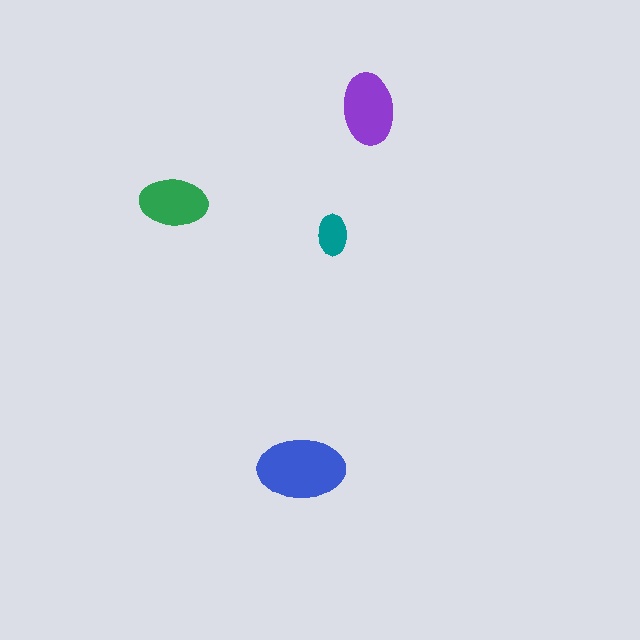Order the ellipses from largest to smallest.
the blue one, the purple one, the green one, the teal one.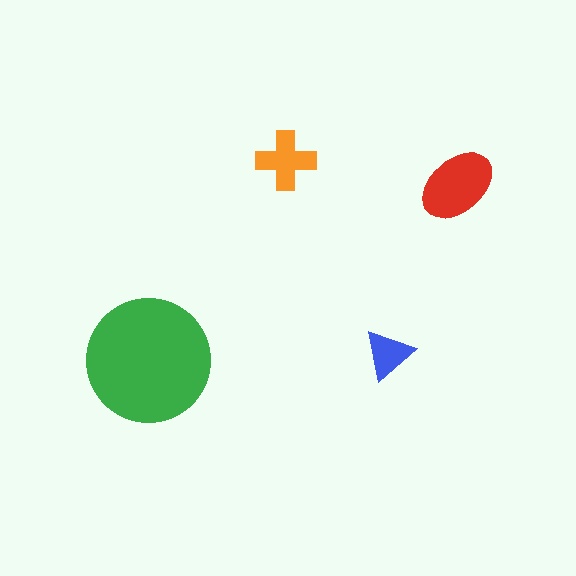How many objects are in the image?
There are 4 objects in the image.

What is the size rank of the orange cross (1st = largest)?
3rd.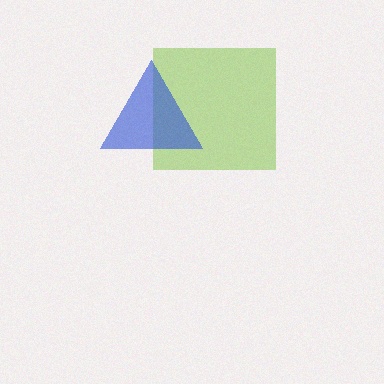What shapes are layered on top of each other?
The layered shapes are: a lime square, a blue triangle.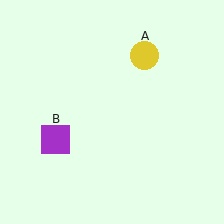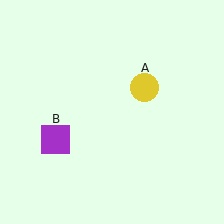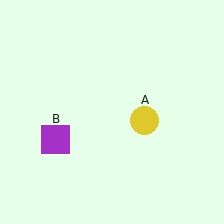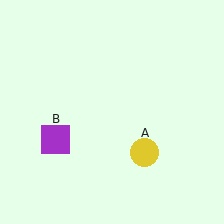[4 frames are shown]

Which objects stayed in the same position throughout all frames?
Purple square (object B) remained stationary.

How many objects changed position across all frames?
1 object changed position: yellow circle (object A).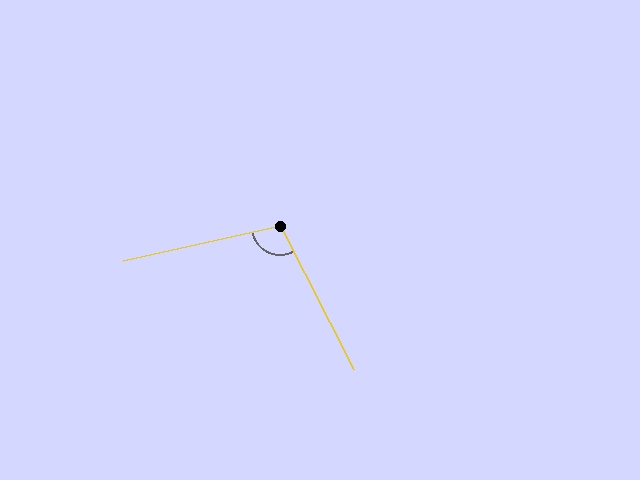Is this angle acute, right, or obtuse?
It is obtuse.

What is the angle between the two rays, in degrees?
Approximately 105 degrees.